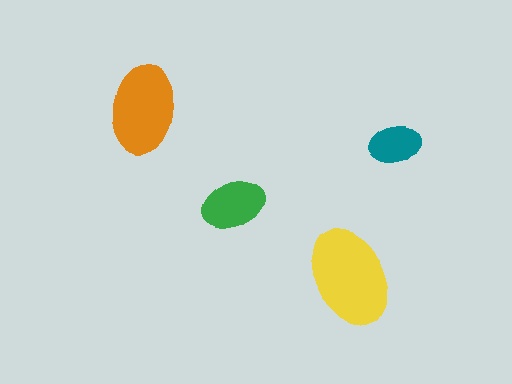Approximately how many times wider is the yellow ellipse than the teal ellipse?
About 2 times wider.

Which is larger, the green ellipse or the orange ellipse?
The orange one.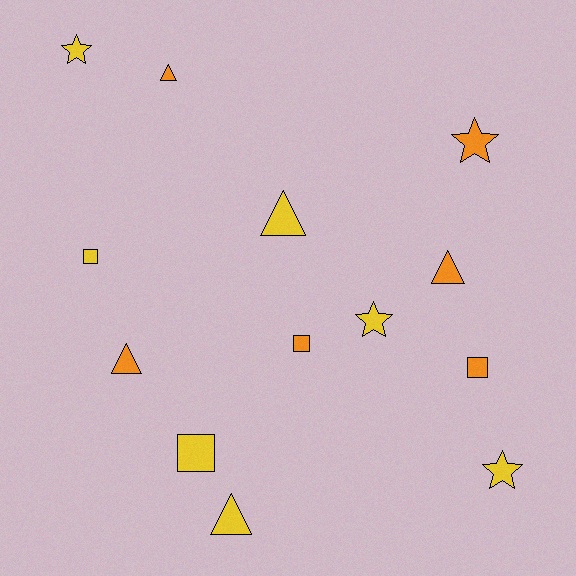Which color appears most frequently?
Yellow, with 7 objects.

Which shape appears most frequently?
Triangle, with 5 objects.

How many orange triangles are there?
There are 3 orange triangles.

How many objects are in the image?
There are 13 objects.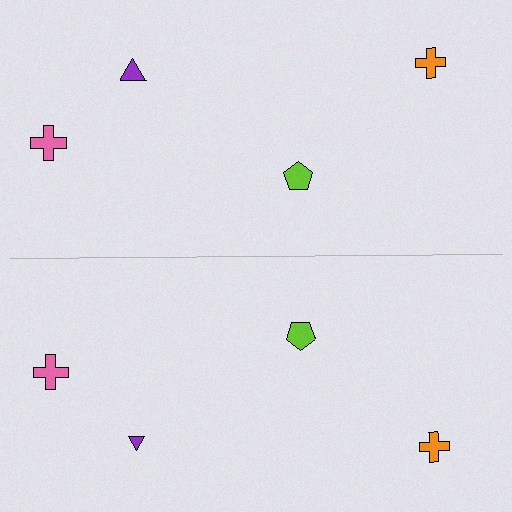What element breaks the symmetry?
The purple triangle on the bottom side has a different size than its mirror counterpart.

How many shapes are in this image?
There are 8 shapes in this image.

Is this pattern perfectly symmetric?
No, the pattern is not perfectly symmetric. The purple triangle on the bottom side has a different size than its mirror counterpart.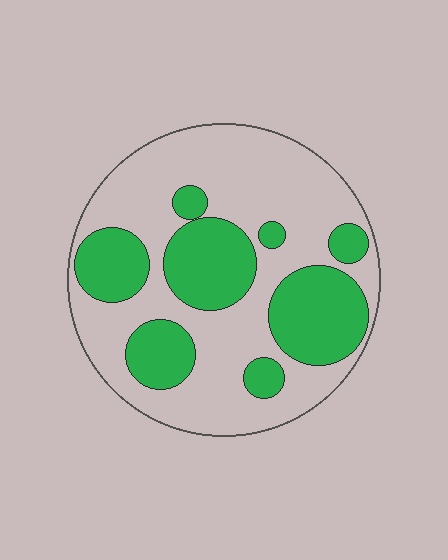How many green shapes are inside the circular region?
8.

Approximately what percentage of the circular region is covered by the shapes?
Approximately 35%.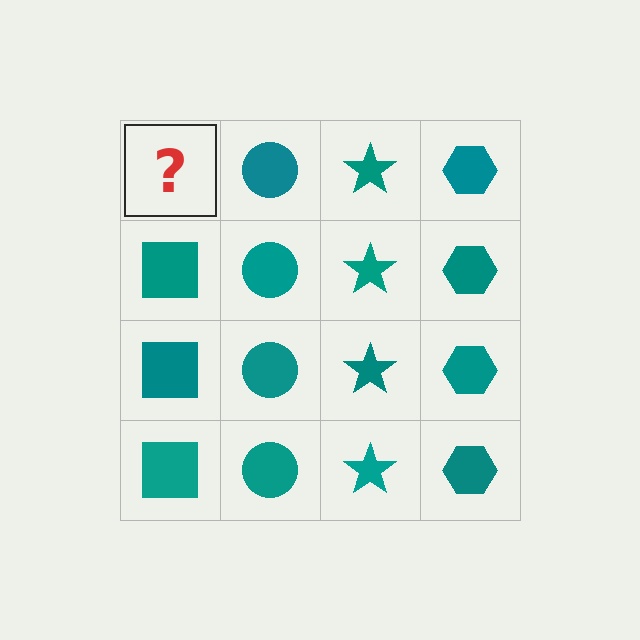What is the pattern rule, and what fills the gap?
The rule is that each column has a consistent shape. The gap should be filled with a teal square.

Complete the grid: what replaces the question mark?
The question mark should be replaced with a teal square.